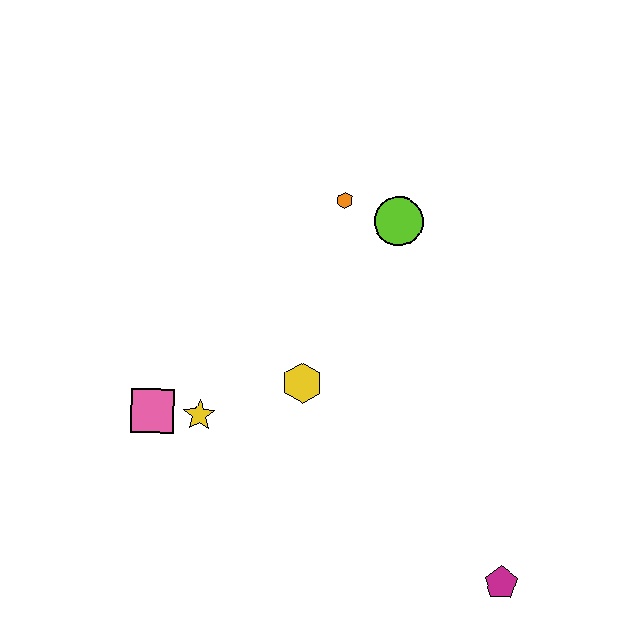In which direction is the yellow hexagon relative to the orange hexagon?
The yellow hexagon is below the orange hexagon.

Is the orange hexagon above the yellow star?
Yes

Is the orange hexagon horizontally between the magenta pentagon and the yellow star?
Yes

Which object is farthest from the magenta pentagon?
The orange hexagon is farthest from the magenta pentagon.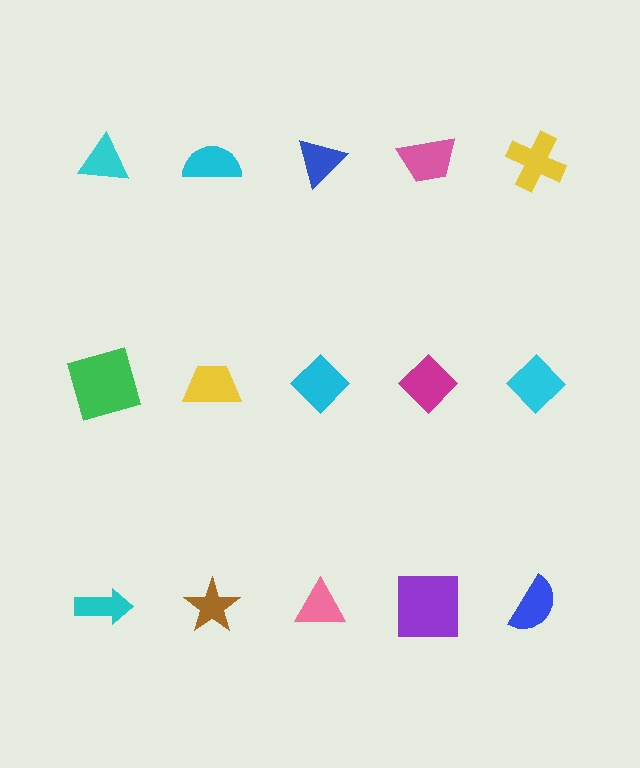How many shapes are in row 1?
5 shapes.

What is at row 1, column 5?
A yellow cross.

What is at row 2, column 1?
A green square.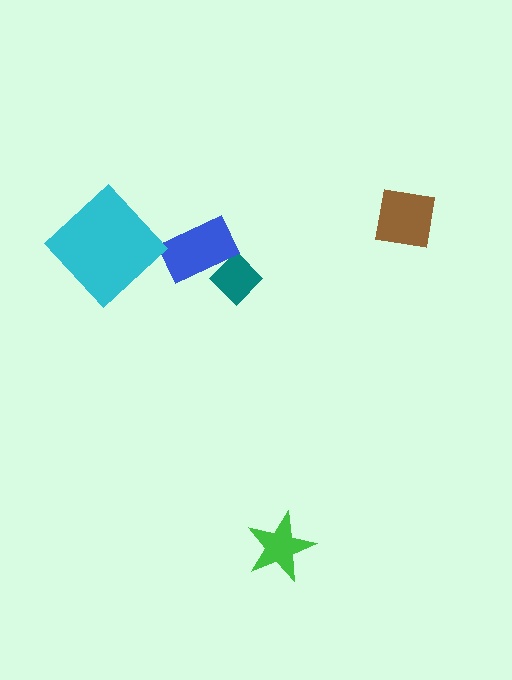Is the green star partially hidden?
No, no other shape covers it.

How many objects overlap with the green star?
0 objects overlap with the green star.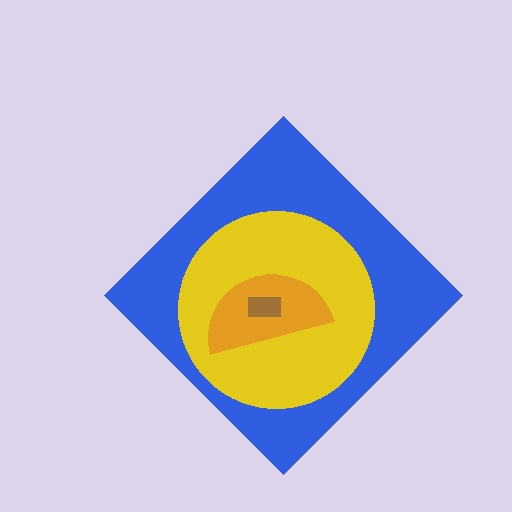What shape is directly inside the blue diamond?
The yellow circle.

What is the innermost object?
The brown rectangle.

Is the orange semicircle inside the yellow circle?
Yes.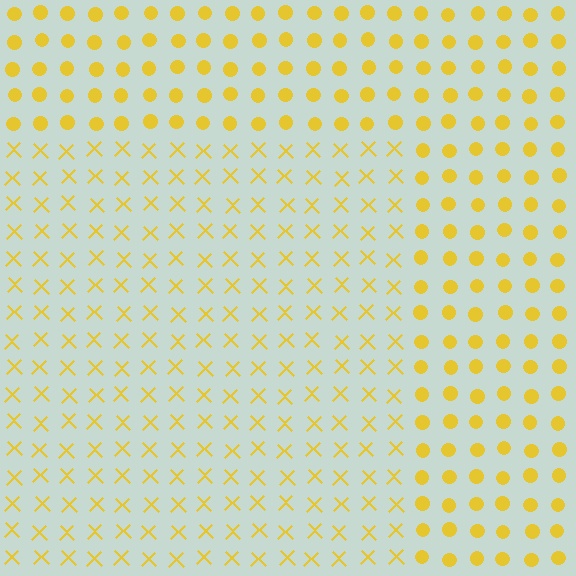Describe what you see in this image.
The image is filled with small yellow elements arranged in a uniform grid. A rectangle-shaped region contains X marks, while the surrounding area contains circles. The boundary is defined purely by the change in element shape.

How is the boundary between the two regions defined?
The boundary is defined by a change in element shape: X marks inside vs. circles outside. All elements share the same color and spacing.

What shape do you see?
I see a rectangle.